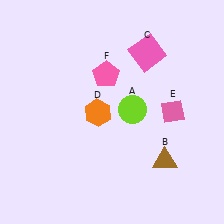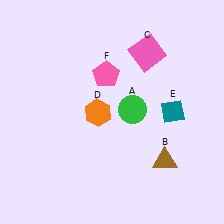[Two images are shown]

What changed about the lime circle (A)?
In Image 1, A is lime. In Image 2, it changed to green.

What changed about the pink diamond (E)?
In Image 1, E is pink. In Image 2, it changed to teal.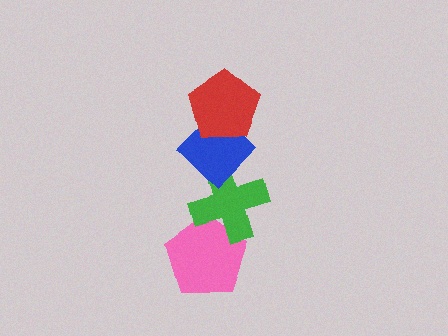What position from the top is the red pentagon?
The red pentagon is 1st from the top.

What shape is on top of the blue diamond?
The red pentagon is on top of the blue diamond.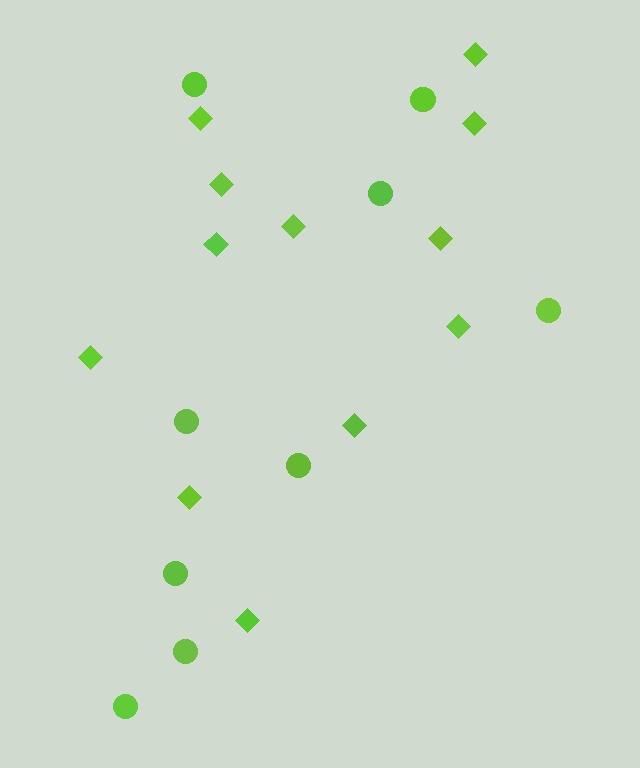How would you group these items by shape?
There are 2 groups: one group of circles (9) and one group of diamonds (12).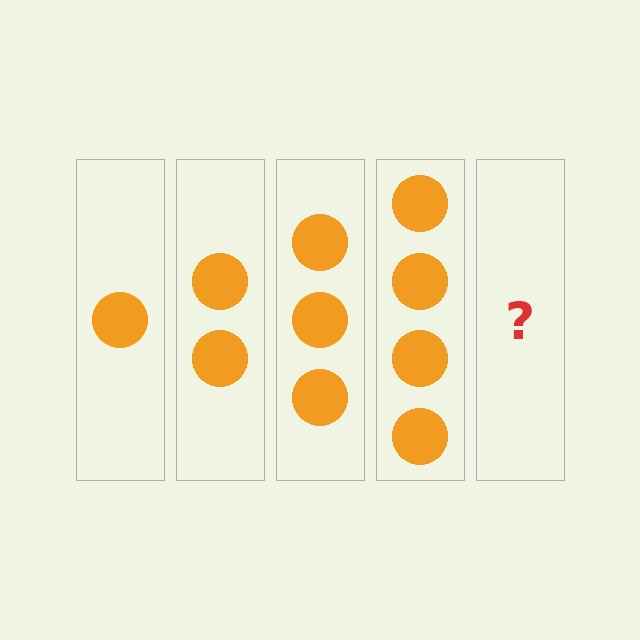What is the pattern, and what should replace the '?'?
The pattern is that each step adds one more circle. The '?' should be 5 circles.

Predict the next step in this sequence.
The next step is 5 circles.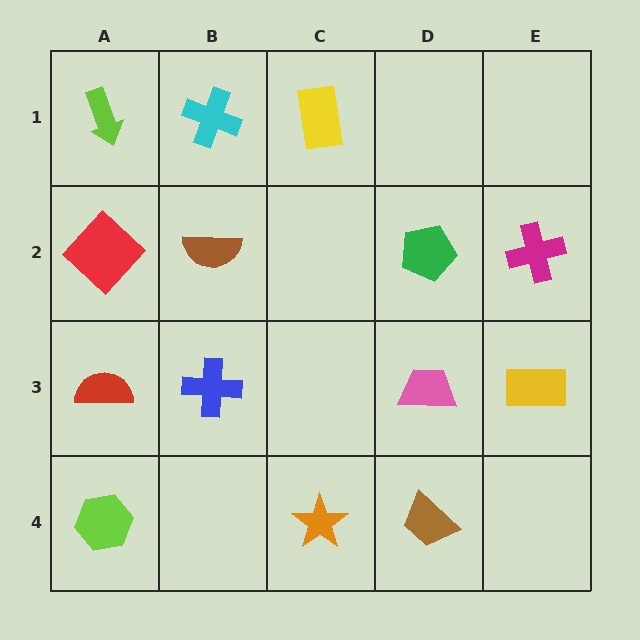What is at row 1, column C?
A yellow rectangle.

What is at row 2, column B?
A brown semicircle.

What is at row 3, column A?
A red semicircle.